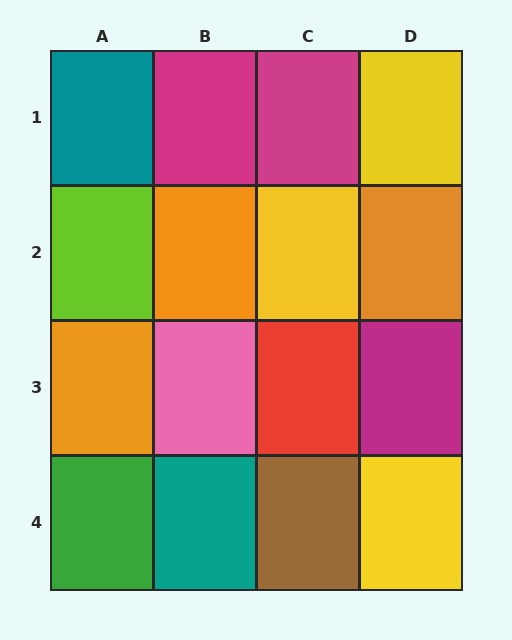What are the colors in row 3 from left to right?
Orange, pink, red, magenta.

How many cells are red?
1 cell is red.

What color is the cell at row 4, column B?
Teal.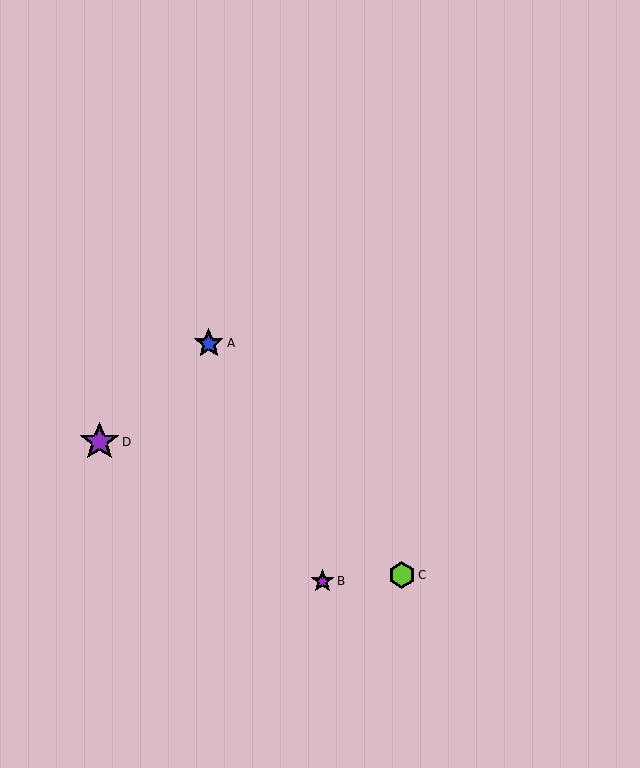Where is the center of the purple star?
The center of the purple star is at (100, 442).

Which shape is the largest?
The purple star (labeled D) is the largest.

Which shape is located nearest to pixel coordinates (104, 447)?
The purple star (labeled D) at (100, 442) is nearest to that location.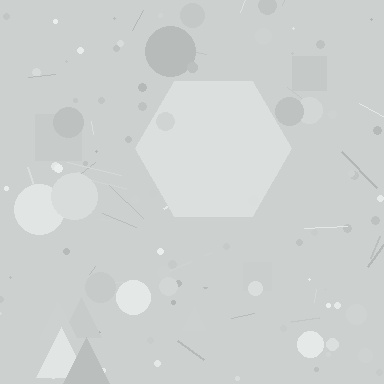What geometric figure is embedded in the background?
A hexagon is embedded in the background.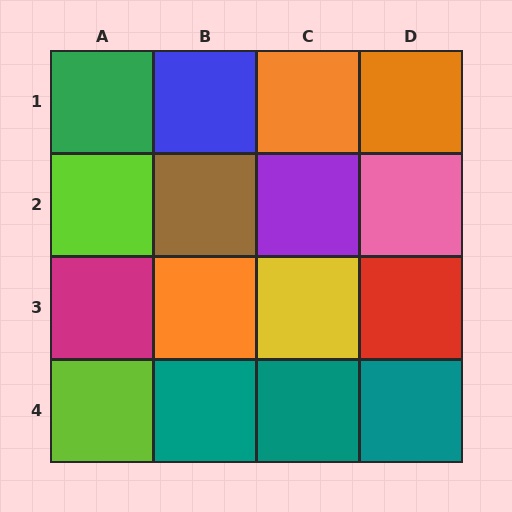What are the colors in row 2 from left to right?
Lime, brown, purple, pink.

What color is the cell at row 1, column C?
Orange.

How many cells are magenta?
1 cell is magenta.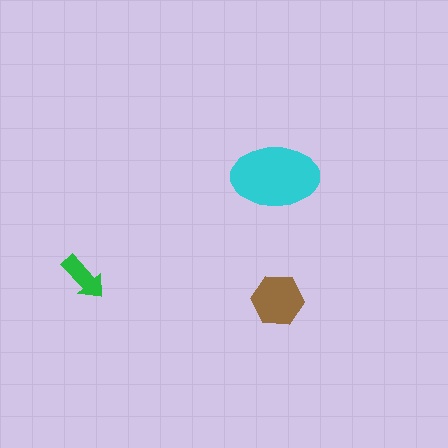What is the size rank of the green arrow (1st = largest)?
3rd.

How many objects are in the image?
There are 3 objects in the image.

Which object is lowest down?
The brown hexagon is bottommost.